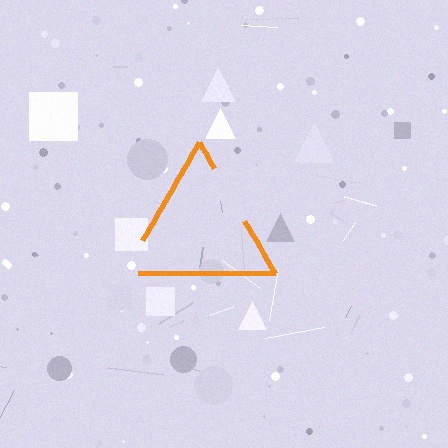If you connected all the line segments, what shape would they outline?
They would outline a triangle.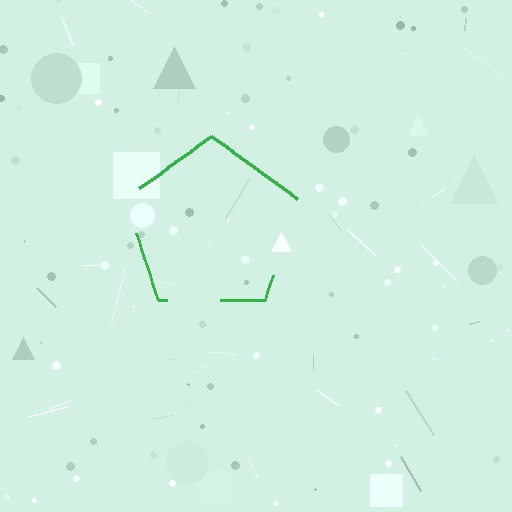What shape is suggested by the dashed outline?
The dashed outline suggests a pentagon.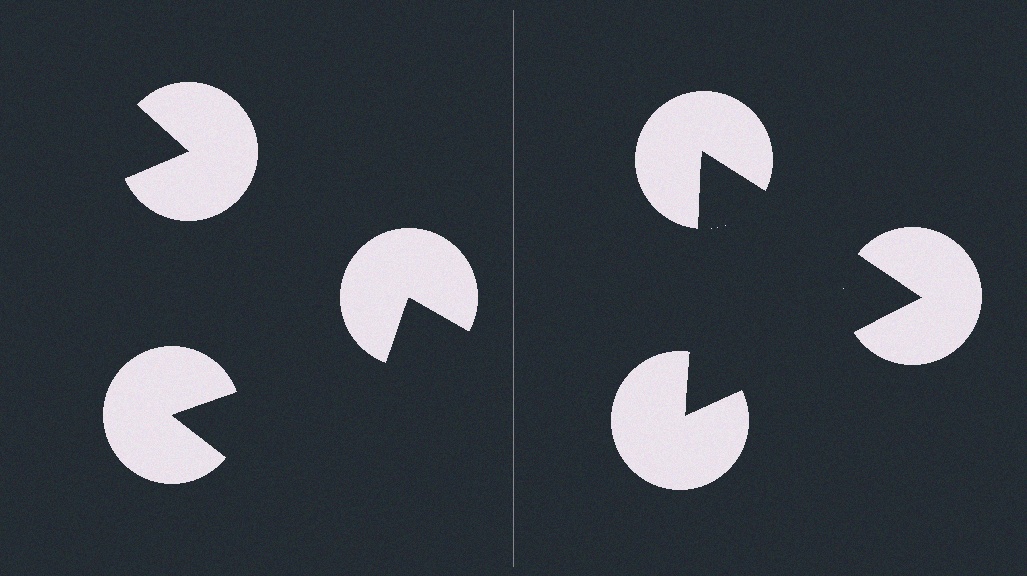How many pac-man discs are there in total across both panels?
6 — 3 on each side.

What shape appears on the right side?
An illusory triangle.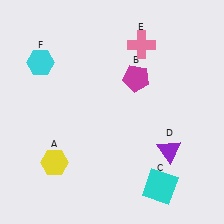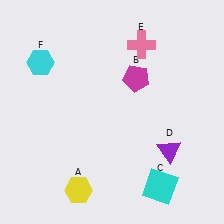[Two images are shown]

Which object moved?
The yellow hexagon (A) moved down.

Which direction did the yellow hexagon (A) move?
The yellow hexagon (A) moved down.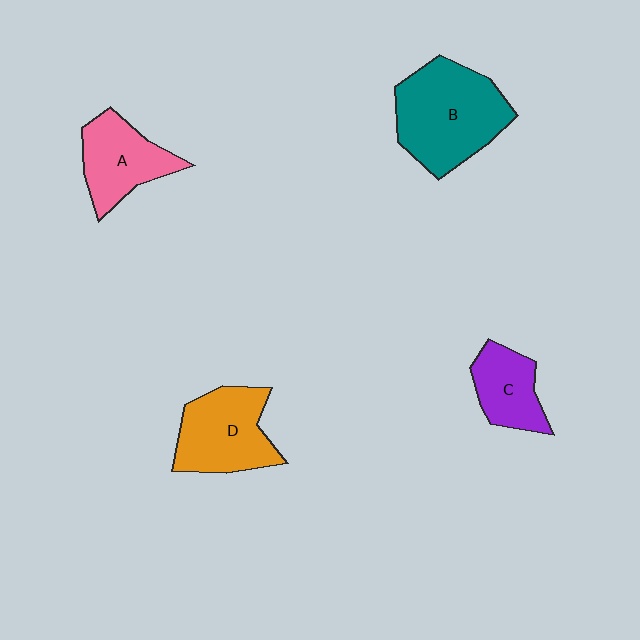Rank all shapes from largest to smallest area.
From largest to smallest: B (teal), D (orange), A (pink), C (purple).